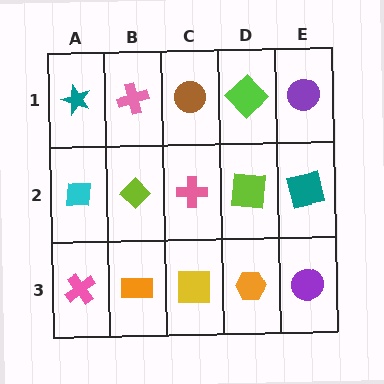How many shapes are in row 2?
5 shapes.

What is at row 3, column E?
A purple circle.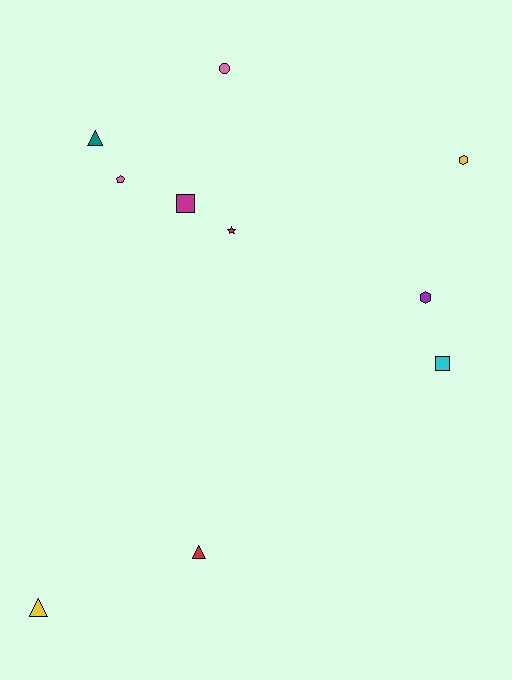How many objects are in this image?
There are 10 objects.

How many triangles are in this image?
There are 3 triangles.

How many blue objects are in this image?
There are no blue objects.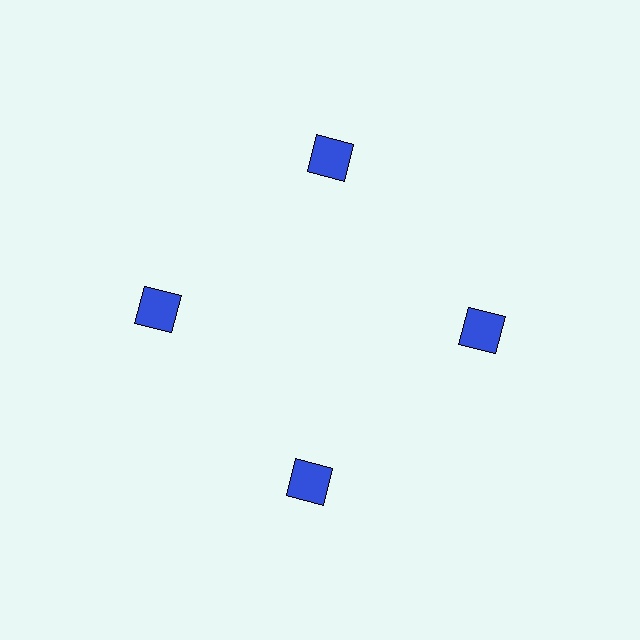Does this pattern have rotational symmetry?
Yes, this pattern has 4-fold rotational symmetry. It looks the same after rotating 90 degrees around the center.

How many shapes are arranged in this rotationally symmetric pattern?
There are 4 shapes, arranged in 4 groups of 1.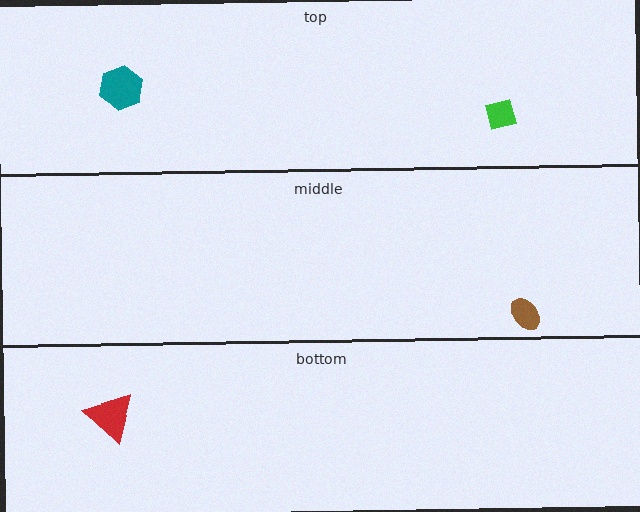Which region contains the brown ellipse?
The middle region.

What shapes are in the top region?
The green square, the teal hexagon.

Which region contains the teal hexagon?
The top region.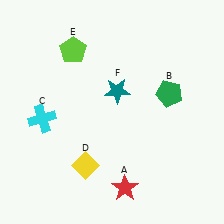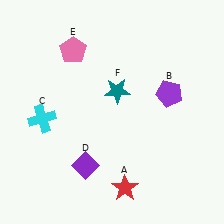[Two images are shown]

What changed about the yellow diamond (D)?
In Image 1, D is yellow. In Image 2, it changed to purple.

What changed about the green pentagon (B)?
In Image 1, B is green. In Image 2, it changed to purple.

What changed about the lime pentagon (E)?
In Image 1, E is lime. In Image 2, it changed to pink.